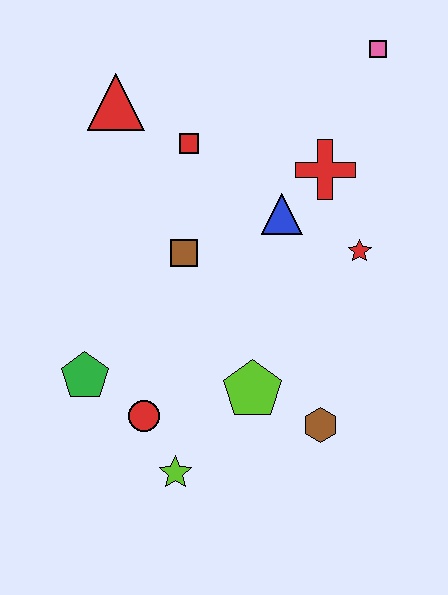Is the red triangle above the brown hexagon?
Yes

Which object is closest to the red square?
The red triangle is closest to the red square.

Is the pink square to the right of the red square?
Yes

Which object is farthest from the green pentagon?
The pink square is farthest from the green pentagon.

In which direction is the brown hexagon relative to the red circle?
The brown hexagon is to the right of the red circle.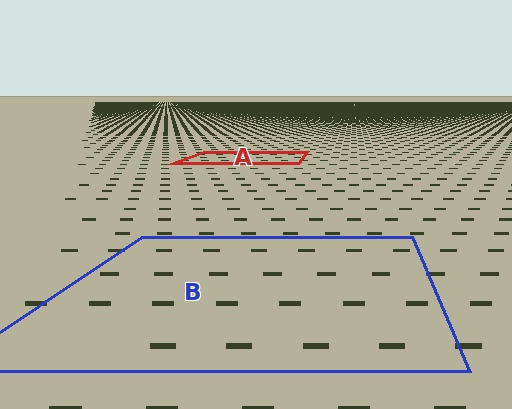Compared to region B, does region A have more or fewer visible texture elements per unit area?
Region A has more texture elements per unit area — they are packed more densely because it is farther away.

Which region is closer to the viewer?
Region B is closer. The texture elements there are larger and more spread out.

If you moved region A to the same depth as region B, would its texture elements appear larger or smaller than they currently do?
They would appear larger. At a closer depth, the same texture elements are projected at a bigger on-screen size.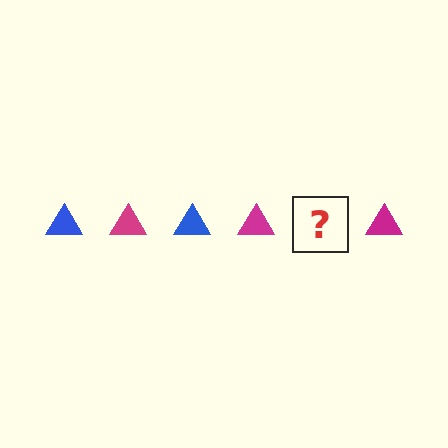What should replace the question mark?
The question mark should be replaced with a blue triangle.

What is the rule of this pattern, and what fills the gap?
The rule is that the pattern cycles through blue, magenta triangles. The gap should be filled with a blue triangle.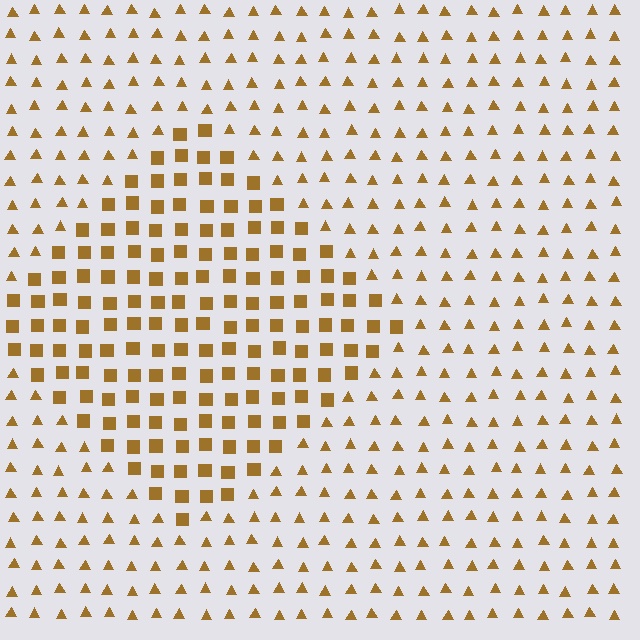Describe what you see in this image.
The image is filled with small brown elements arranged in a uniform grid. A diamond-shaped region contains squares, while the surrounding area contains triangles. The boundary is defined purely by the change in element shape.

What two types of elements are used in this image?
The image uses squares inside the diamond region and triangles outside it.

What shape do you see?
I see a diamond.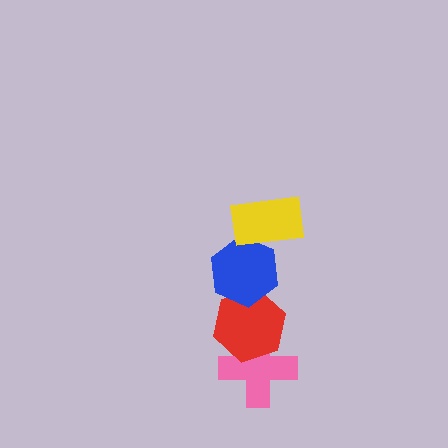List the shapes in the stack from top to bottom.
From top to bottom: the yellow rectangle, the blue hexagon, the red hexagon, the pink cross.